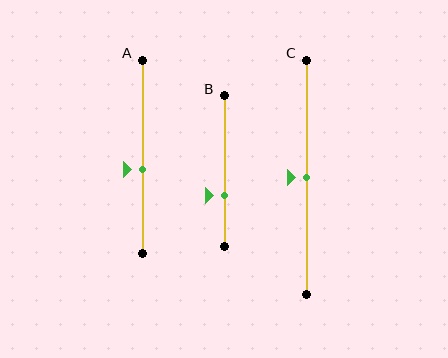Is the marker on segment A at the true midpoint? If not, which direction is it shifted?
No, the marker on segment A is shifted downward by about 7% of the segment length.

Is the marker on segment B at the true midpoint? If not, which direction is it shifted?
No, the marker on segment B is shifted downward by about 16% of the segment length.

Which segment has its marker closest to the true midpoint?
Segment C has its marker closest to the true midpoint.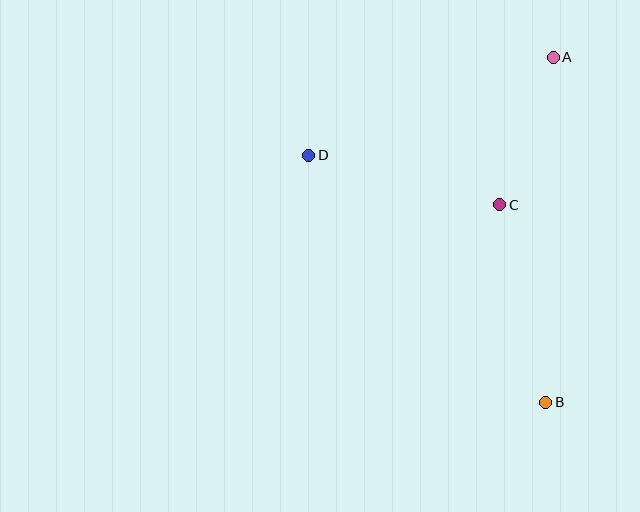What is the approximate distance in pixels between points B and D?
The distance between B and D is approximately 342 pixels.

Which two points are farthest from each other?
Points A and B are farthest from each other.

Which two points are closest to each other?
Points A and C are closest to each other.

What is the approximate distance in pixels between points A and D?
The distance between A and D is approximately 263 pixels.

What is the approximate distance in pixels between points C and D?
The distance between C and D is approximately 197 pixels.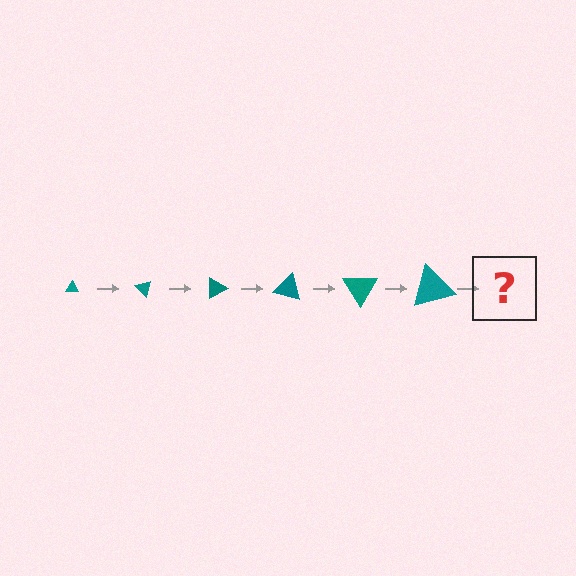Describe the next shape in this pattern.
It should be a triangle, larger than the previous one and rotated 270 degrees from the start.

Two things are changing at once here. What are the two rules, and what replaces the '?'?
The two rules are that the triangle grows larger each step and it rotates 45 degrees each step. The '?' should be a triangle, larger than the previous one and rotated 270 degrees from the start.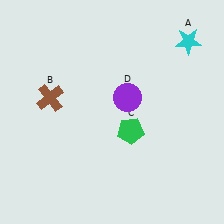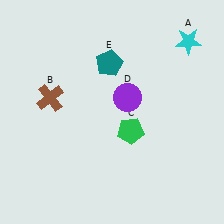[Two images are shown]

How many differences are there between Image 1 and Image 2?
There is 1 difference between the two images.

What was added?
A teal pentagon (E) was added in Image 2.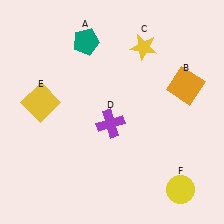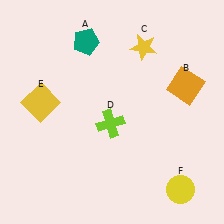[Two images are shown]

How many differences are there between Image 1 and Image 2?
There is 1 difference between the two images.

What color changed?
The cross (D) changed from purple in Image 1 to lime in Image 2.